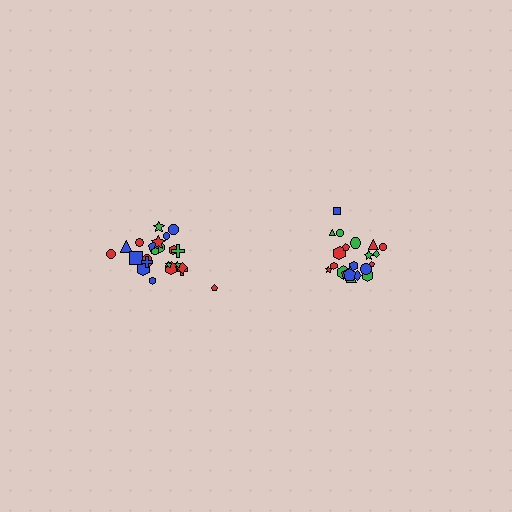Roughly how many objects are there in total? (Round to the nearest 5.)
Roughly 45 objects in total.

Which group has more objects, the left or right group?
The left group.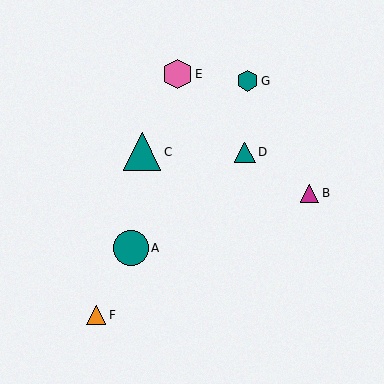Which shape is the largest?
The teal triangle (labeled C) is the largest.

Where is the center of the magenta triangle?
The center of the magenta triangle is at (310, 193).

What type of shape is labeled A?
Shape A is a teal circle.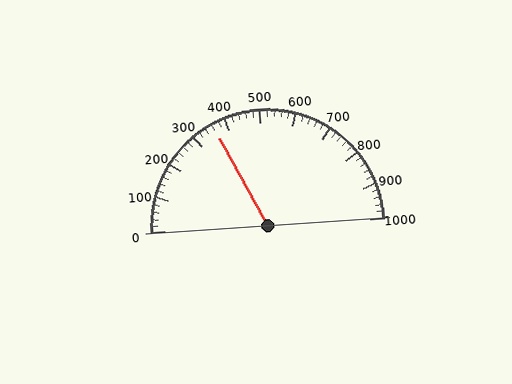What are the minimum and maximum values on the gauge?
The gauge ranges from 0 to 1000.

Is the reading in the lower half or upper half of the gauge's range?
The reading is in the lower half of the range (0 to 1000).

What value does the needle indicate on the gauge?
The needle indicates approximately 360.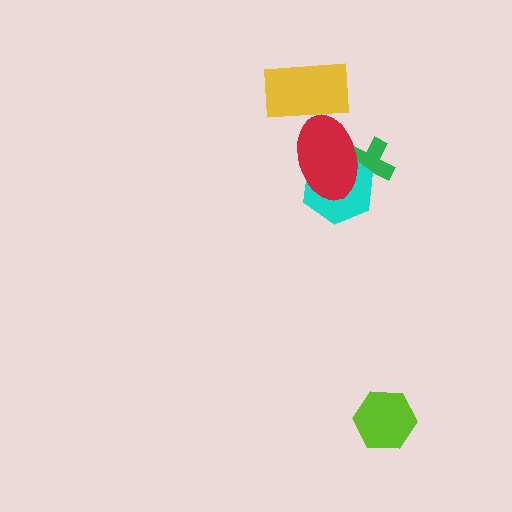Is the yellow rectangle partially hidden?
Yes, it is partially covered by another shape.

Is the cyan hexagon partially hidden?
Yes, it is partially covered by another shape.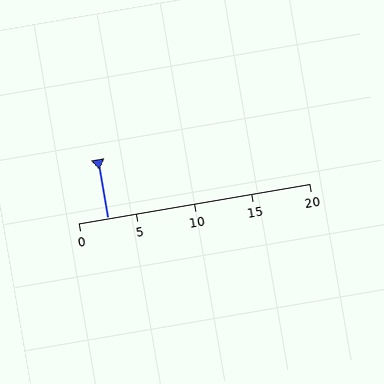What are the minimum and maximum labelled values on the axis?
The axis runs from 0 to 20.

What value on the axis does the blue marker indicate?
The marker indicates approximately 2.5.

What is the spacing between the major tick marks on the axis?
The major ticks are spaced 5 apart.